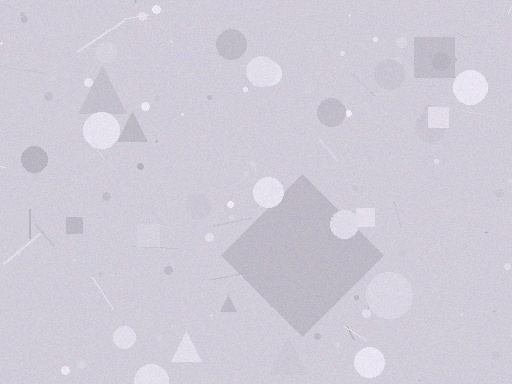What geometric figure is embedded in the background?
A diamond is embedded in the background.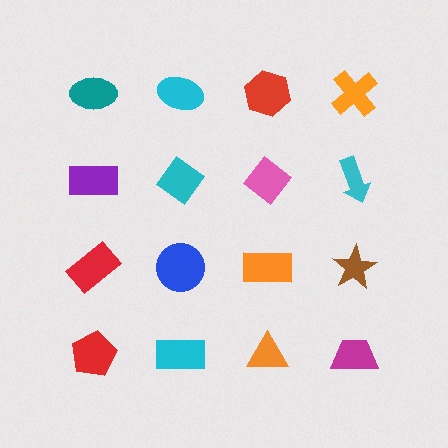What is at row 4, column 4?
A magenta trapezoid.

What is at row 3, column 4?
A brown star.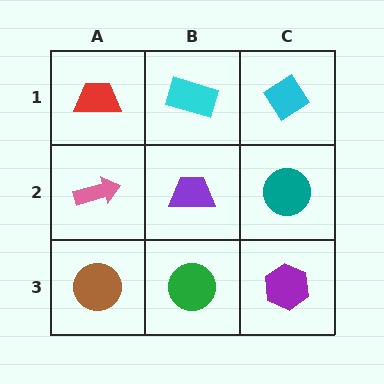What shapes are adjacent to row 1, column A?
A pink arrow (row 2, column A), a cyan rectangle (row 1, column B).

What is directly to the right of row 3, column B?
A purple hexagon.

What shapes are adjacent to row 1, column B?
A purple trapezoid (row 2, column B), a red trapezoid (row 1, column A), a cyan diamond (row 1, column C).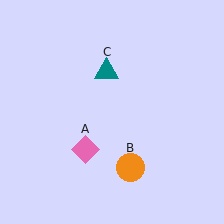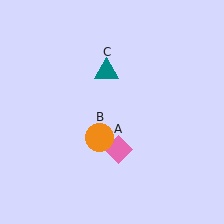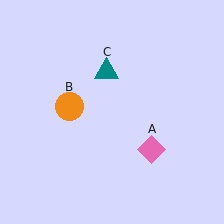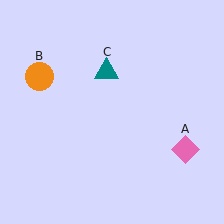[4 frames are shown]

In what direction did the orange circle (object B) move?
The orange circle (object B) moved up and to the left.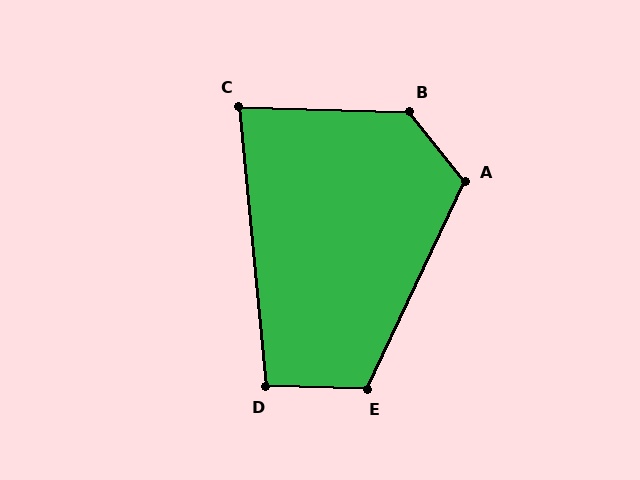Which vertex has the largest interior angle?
B, at approximately 130 degrees.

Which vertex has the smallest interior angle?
C, at approximately 83 degrees.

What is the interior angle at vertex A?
Approximately 116 degrees (obtuse).